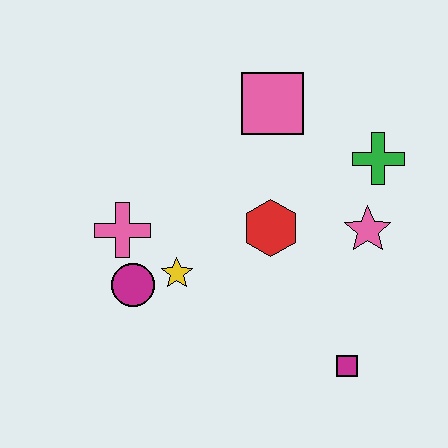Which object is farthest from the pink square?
The magenta square is farthest from the pink square.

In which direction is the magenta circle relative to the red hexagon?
The magenta circle is to the left of the red hexagon.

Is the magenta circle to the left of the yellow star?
Yes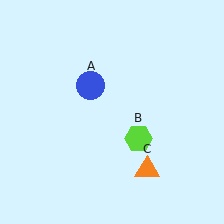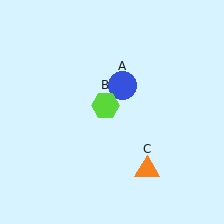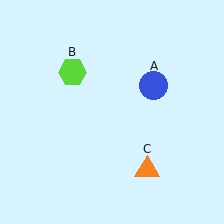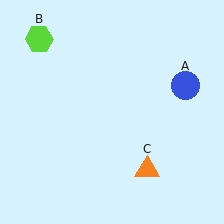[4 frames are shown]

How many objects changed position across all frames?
2 objects changed position: blue circle (object A), lime hexagon (object B).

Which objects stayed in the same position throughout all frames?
Orange triangle (object C) remained stationary.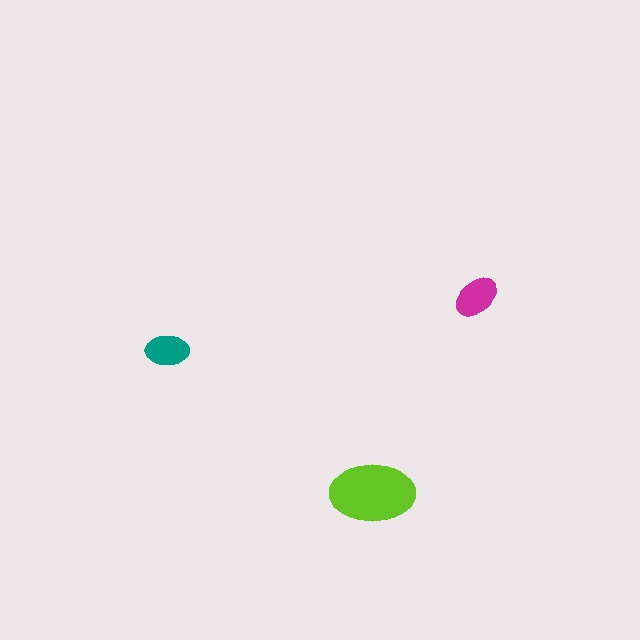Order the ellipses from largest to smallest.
the lime one, the magenta one, the teal one.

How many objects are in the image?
There are 3 objects in the image.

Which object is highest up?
The magenta ellipse is topmost.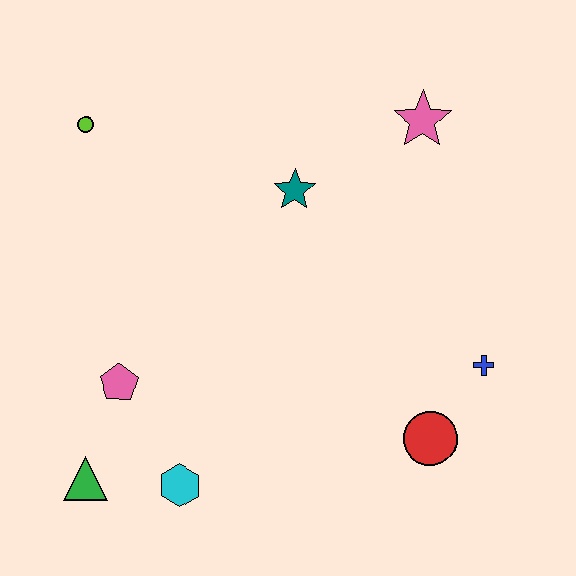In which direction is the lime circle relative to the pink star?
The lime circle is to the left of the pink star.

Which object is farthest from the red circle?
The lime circle is farthest from the red circle.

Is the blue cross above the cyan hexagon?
Yes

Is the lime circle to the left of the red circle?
Yes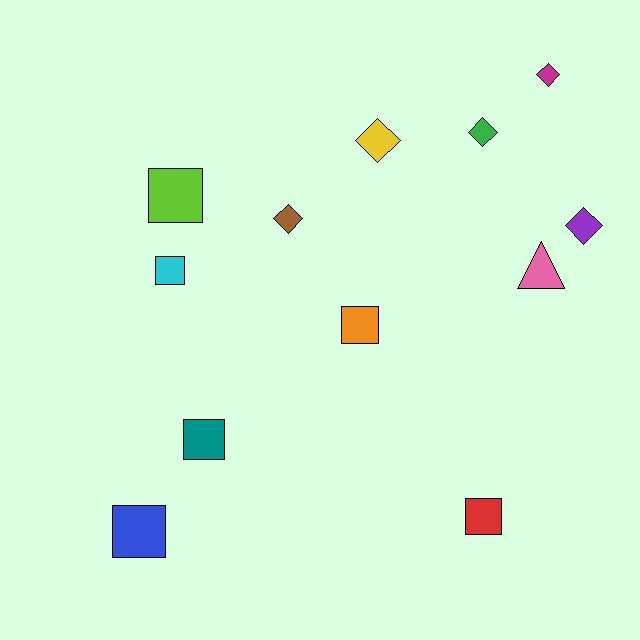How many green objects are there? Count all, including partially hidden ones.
There is 1 green object.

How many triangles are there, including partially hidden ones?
There is 1 triangle.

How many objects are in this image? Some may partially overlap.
There are 12 objects.